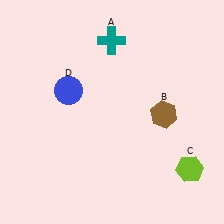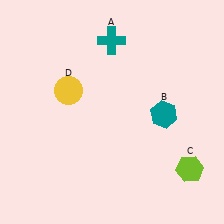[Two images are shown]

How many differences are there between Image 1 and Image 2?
There are 2 differences between the two images.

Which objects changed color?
B changed from brown to teal. D changed from blue to yellow.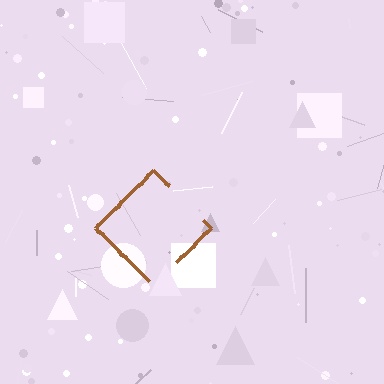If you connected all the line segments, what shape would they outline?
They would outline a diamond.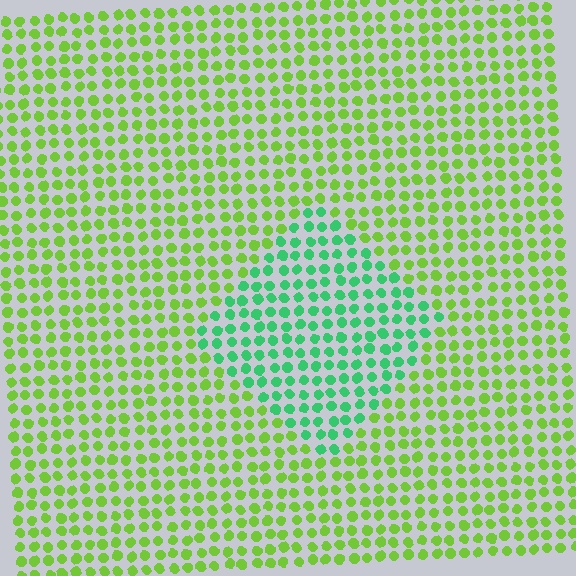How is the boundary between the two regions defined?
The boundary is defined purely by a slight shift in hue (about 47 degrees). Spacing, size, and orientation are identical on both sides.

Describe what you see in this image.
The image is filled with small lime elements in a uniform arrangement. A diamond-shaped region is visible where the elements are tinted to a slightly different hue, forming a subtle color boundary.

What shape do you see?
I see a diamond.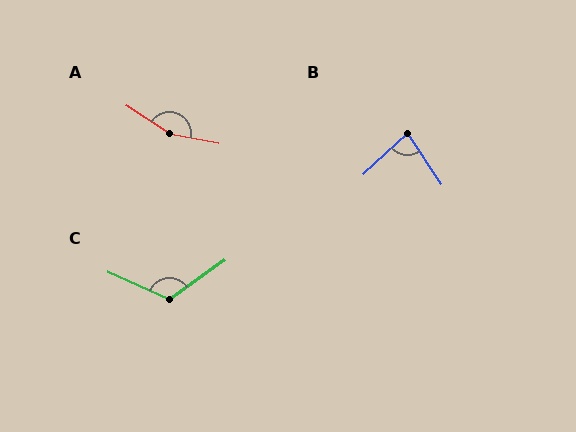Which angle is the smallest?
B, at approximately 81 degrees.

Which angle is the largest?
A, at approximately 157 degrees.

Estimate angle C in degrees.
Approximately 121 degrees.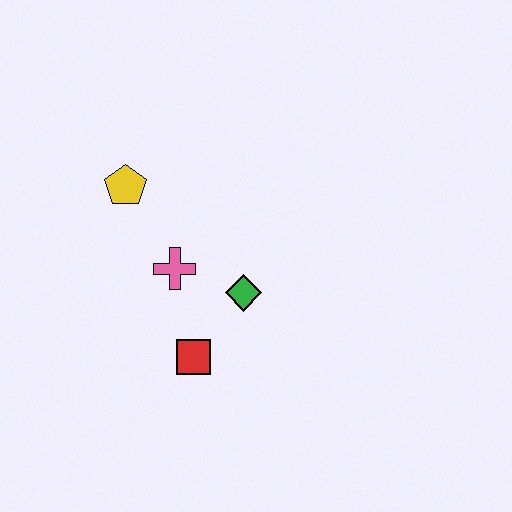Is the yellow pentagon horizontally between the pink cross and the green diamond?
No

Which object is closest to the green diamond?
The pink cross is closest to the green diamond.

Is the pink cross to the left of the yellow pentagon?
No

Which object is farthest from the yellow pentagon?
The red square is farthest from the yellow pentagon.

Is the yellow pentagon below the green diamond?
No